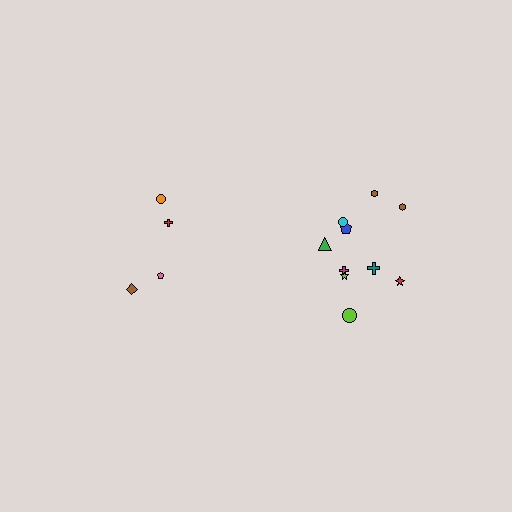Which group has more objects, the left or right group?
The right group.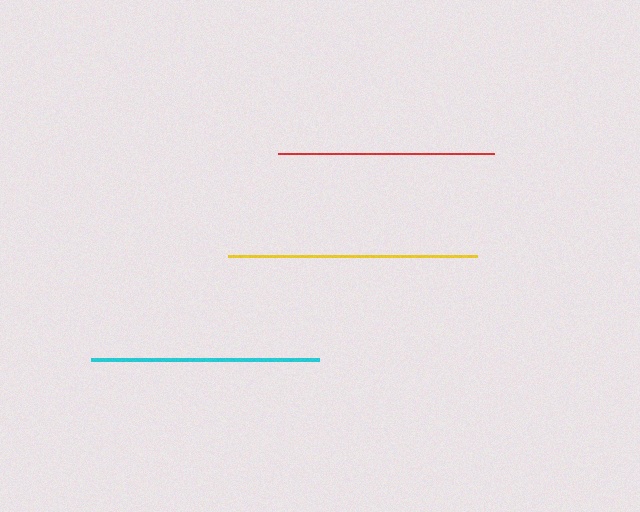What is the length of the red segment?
The red segment is approximately 216 pixels long.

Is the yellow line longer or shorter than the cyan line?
The yellow line is longer than the cyan line.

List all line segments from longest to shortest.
From longest to shortest: yellow, cyan, red.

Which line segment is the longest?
The yellow line is the longest at approximately 250 pixels.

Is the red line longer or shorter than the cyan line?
The cyan line is longer than the red line.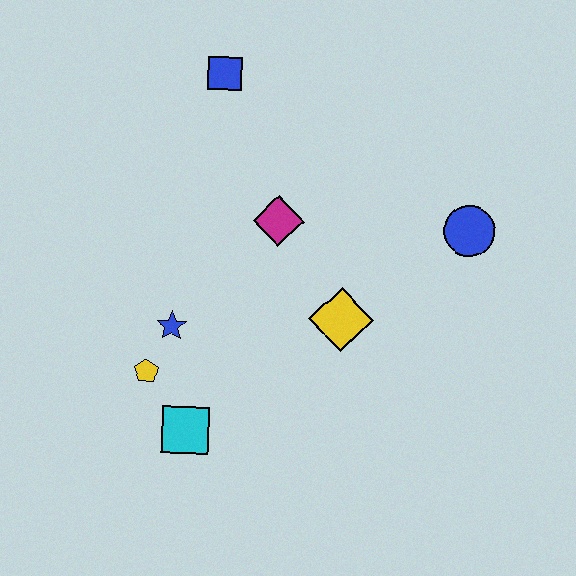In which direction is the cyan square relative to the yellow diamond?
The cyan square is to the left of the yellow diamond.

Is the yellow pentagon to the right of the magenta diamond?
No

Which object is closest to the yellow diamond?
The magenta diamond is closest to the yellow diamond.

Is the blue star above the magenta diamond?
No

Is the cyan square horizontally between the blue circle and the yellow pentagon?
Yes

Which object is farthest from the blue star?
The blue circle is farthest from the blue star.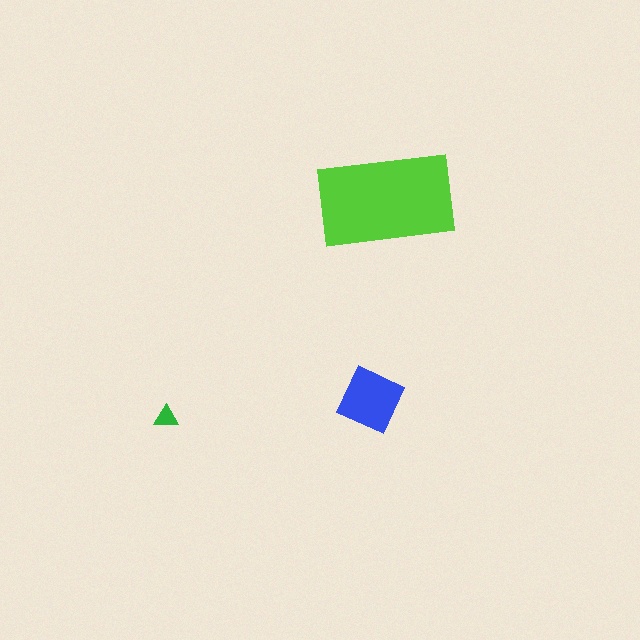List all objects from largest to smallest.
The lime rectangle, the blue diamond, the green triangle.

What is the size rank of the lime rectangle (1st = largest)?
1st.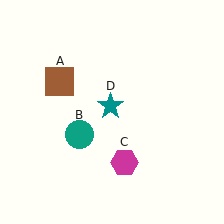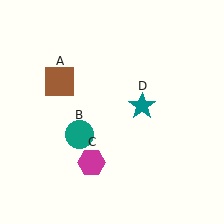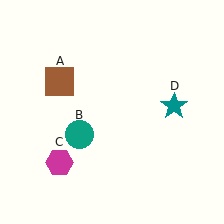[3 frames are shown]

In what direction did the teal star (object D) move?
The teal star (object D) moved right.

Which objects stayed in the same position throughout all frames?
Brown square (object A) and teal circle (object B) remained stationary.